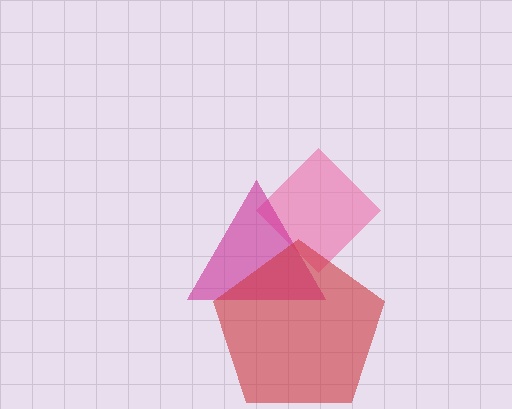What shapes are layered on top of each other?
The layered shapes are: a pink diamond, a magenta triangle, a red pentagon.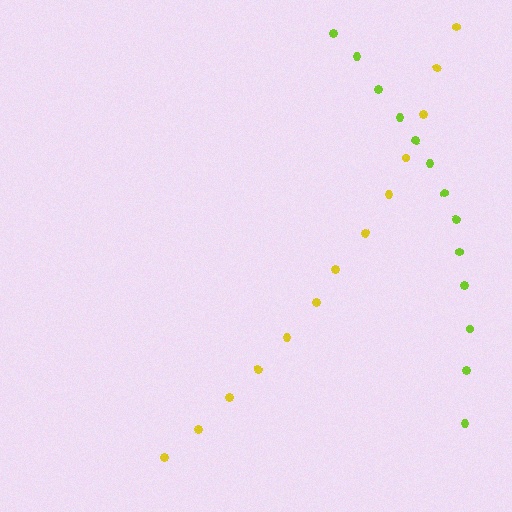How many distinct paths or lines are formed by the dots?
There are 2 distinct paths.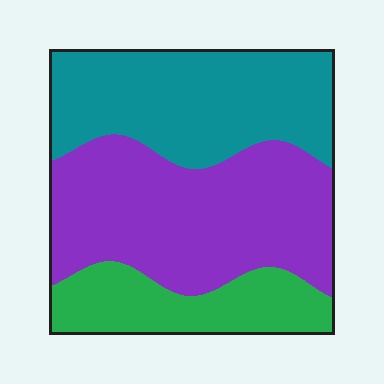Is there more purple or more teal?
Purple.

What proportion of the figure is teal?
Teal takes up about three eighths (3/8) of the figure.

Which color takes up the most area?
Purple, at roughly 45%.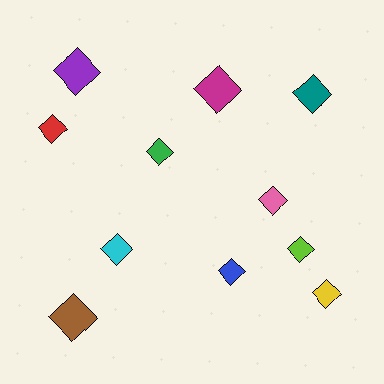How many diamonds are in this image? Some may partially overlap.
There are 11 diamonds.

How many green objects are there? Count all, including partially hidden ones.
There is 1 green object.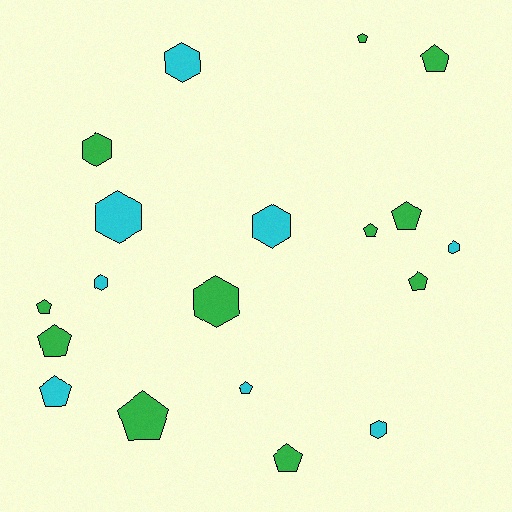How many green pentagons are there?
There are 9 green pentagons.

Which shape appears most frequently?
Pentagon, with 11 objects.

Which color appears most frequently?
Green, with 11 objects.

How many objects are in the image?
There are 19 objects.